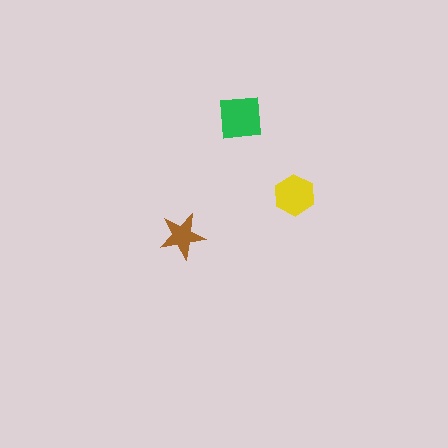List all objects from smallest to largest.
The brown star, the yellow hexagon, the green square.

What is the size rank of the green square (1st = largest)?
1st.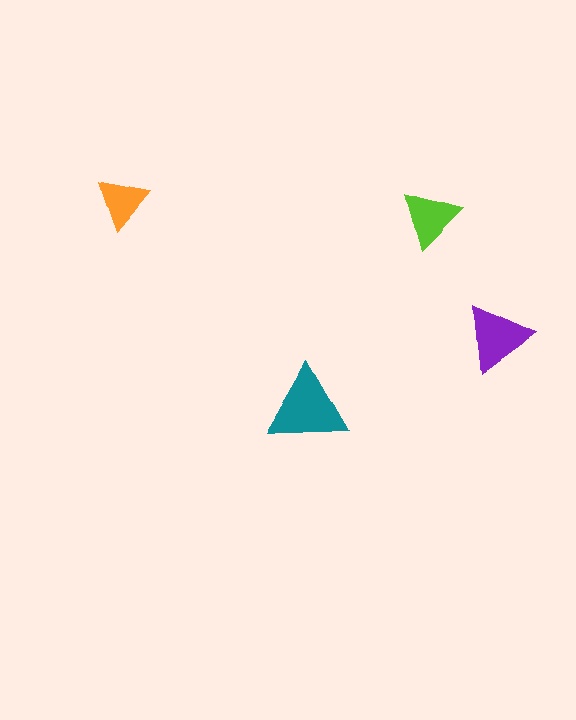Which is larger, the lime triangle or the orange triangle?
The lime one.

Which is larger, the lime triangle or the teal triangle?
The teal one.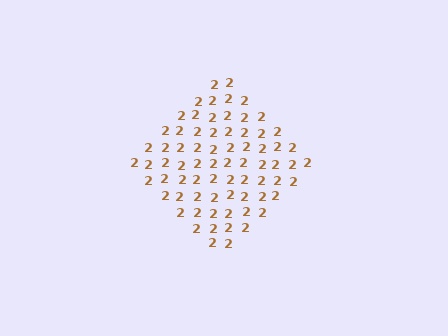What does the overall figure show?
The overall figure shows a diamond.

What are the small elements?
The small elements are digit 2's.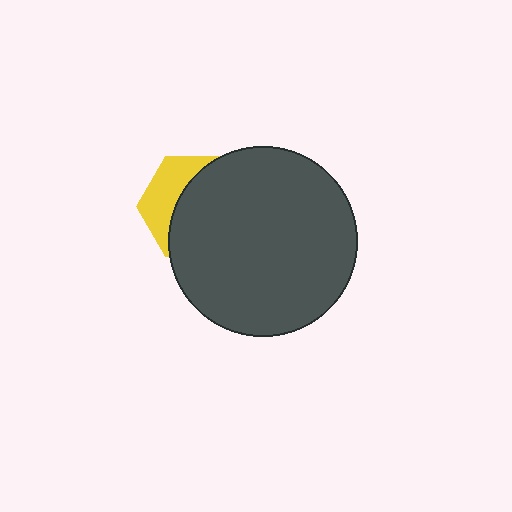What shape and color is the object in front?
The object in front is a dark gray circle.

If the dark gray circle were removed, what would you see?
You would see the complete yellow hexagon.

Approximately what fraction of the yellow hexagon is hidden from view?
Roughly 65% of the yellow hexagon is hidden behind the dark gray circle.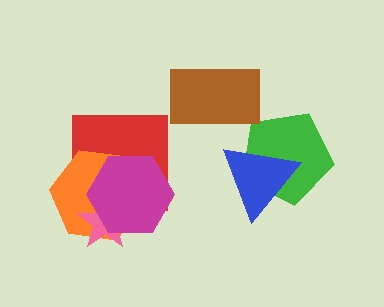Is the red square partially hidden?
Yes, it is partially covered by another shape.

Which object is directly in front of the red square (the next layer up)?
The orange hexagon is directly in front of the red square.